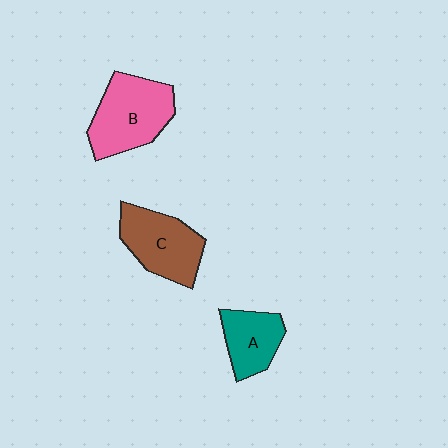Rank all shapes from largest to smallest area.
From largest to smallest: B (pink), C (brown), A (teal).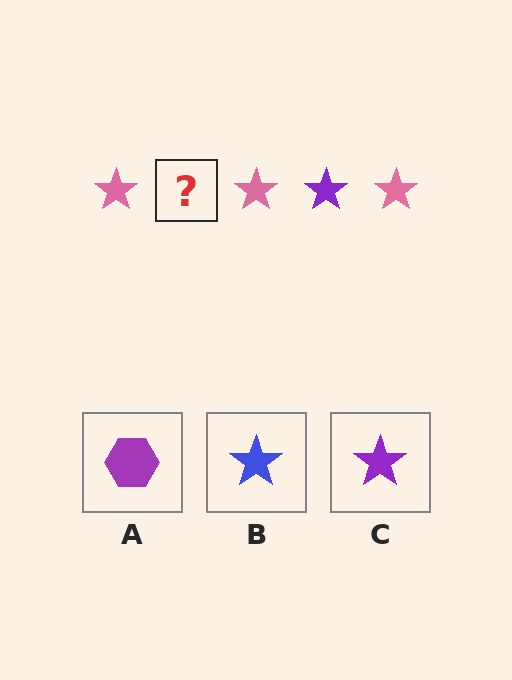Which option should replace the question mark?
Option C.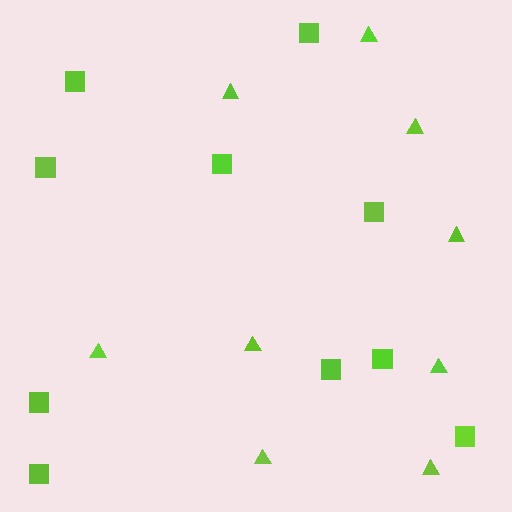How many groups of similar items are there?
There are 2 groups: one group of triangles (9) and one group of squares (10).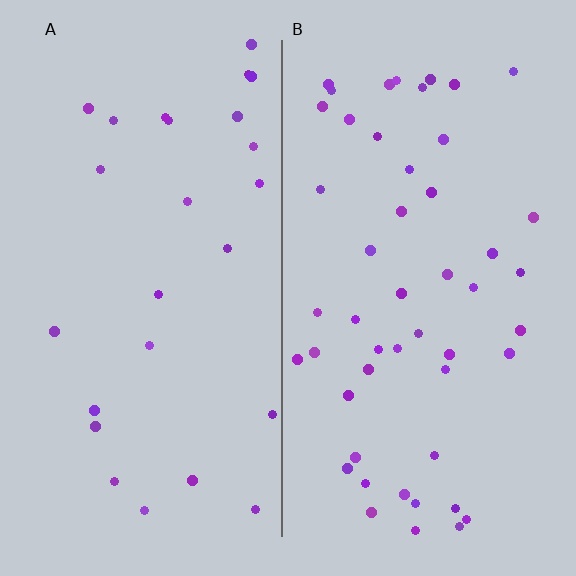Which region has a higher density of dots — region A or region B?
B (the right).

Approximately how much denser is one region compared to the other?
Approximately 1.9× — region B over region A.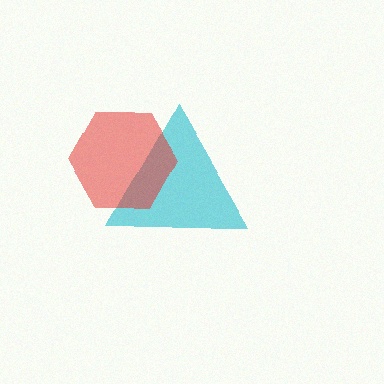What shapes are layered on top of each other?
The layered shapes are: a cyan triangle, a red hexagon.